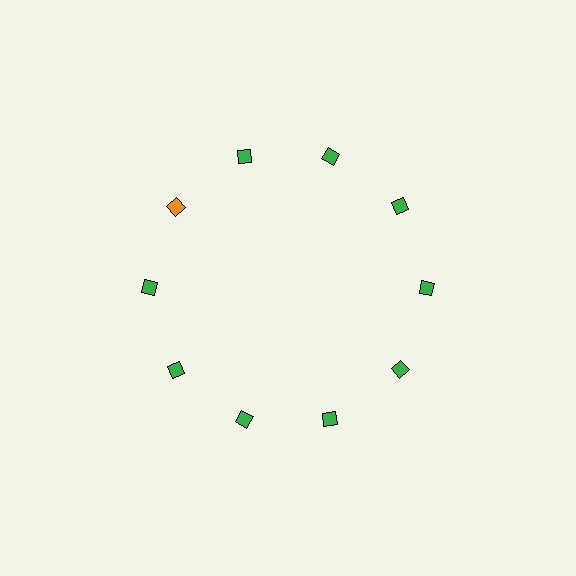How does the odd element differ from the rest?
It has a different color: orange instead of green.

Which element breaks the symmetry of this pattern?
The orange diamond at roughly the 10 o'clock position breaks the symmetry. All other shapes are green diamonds.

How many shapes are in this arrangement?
There are 10 shapes arranged in a ring pattern.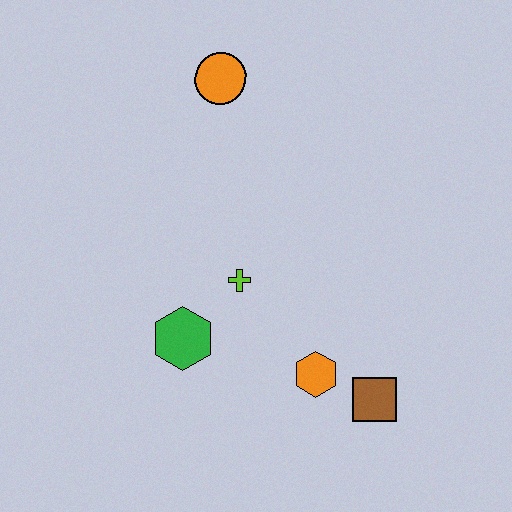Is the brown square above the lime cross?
No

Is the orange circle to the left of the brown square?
Yes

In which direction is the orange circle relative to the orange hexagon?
The orange circle is above the orange hexagon.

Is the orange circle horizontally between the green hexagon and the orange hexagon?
Yes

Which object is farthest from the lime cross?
The orange circle is farthest from the lime cross.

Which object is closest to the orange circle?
The lime cross is closest to the orange circle.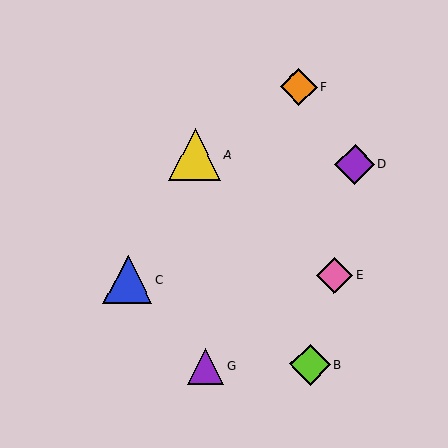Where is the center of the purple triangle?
The center of the purple triangle is at (206, 366).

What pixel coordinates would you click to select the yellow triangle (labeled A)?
Click at (195, 155) to select the yellow triangle A.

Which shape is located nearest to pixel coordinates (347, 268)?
The pink diamond (labeled E) at (335, 275) is nearest to that location.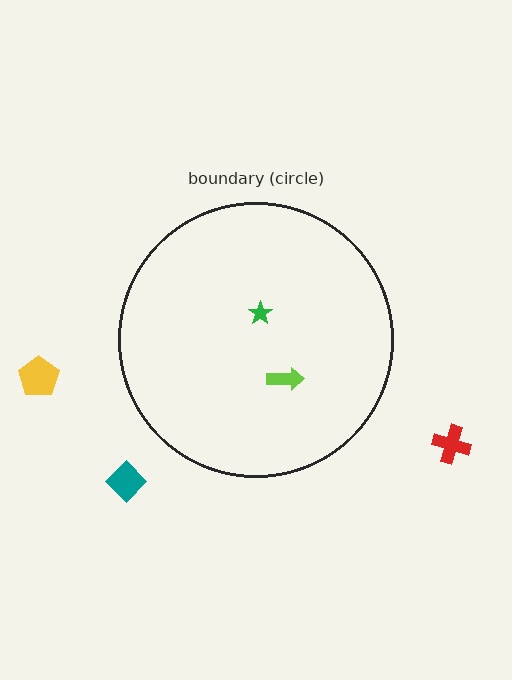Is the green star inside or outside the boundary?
Inside.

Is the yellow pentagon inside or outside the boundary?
Outside.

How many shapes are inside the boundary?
2 inside, 3 outside.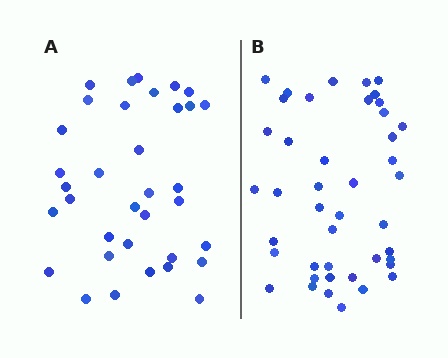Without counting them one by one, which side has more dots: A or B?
Region B (the right region) has more dots.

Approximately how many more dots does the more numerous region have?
Region B has roughly 8 or so more dots than region A.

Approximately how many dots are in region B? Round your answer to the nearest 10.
About 40 dots. (The exact count is 43, which rounds to 40.)